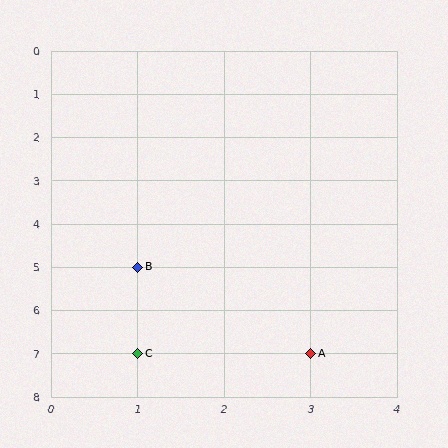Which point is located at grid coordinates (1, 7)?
Point C is at (1, 7).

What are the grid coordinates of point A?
Point A is at grid coordinates (3, 7).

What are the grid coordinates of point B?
Point B is at grid coordinates (1, 5).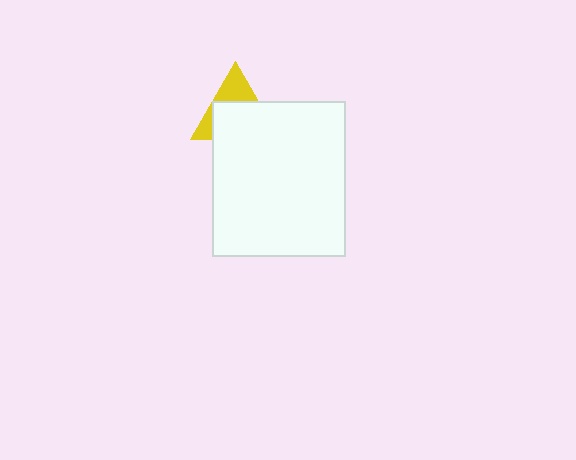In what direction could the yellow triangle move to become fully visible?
The yellow triangle could move up. That would shift it out from behind the white rectangle entirely.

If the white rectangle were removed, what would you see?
You would see the complete yellow triangle.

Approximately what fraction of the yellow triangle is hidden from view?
Roughly 62% of the yellow triangle is hidden behind the white rectangle.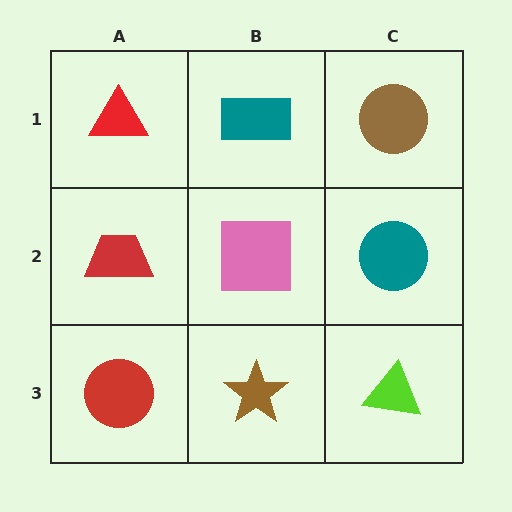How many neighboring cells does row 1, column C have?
2.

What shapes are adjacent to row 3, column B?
A pink square (row 2, column B), a red circle (row 3, column A), a lime triangle (row 3, column C).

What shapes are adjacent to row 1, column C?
A teal circle (row 2, column C), a teal rectangle (row 1, column B).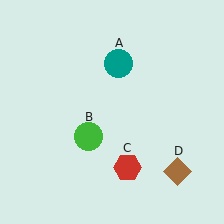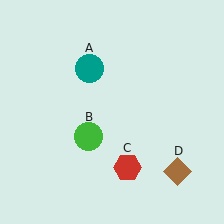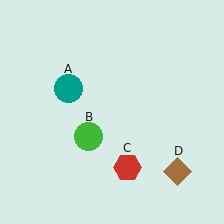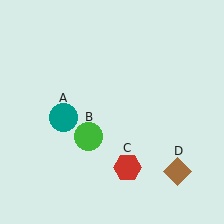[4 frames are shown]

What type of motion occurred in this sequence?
The teal circle (object A) rotated counterclockwise around the center of the scene.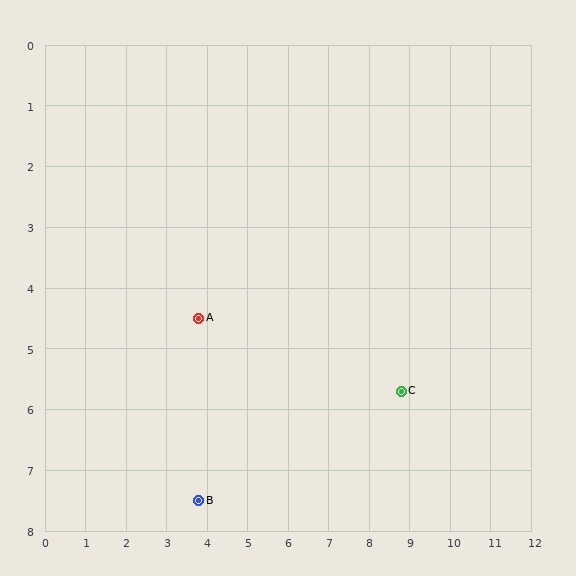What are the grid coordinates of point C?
Point C is at approximately (8.8, 5.7).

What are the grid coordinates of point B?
Point B is at approximately (3.8, 7.5).